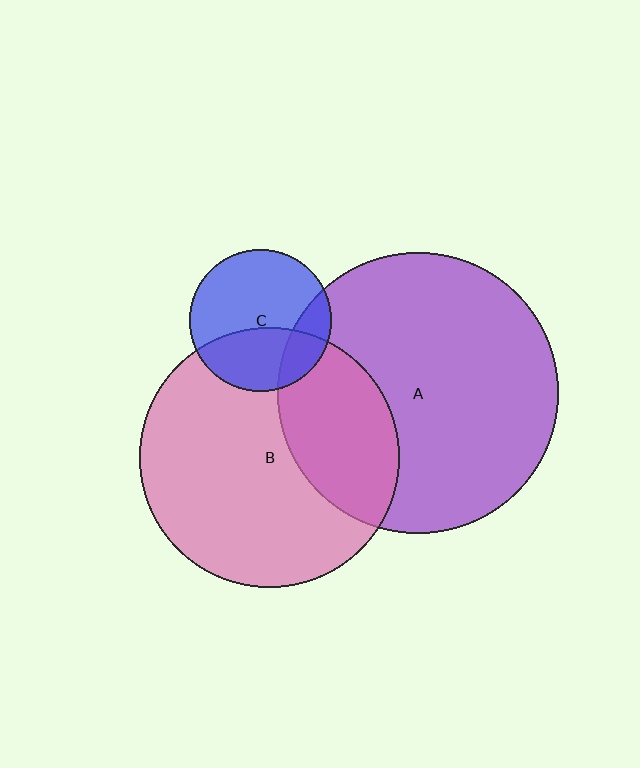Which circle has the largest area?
Circle A (purple).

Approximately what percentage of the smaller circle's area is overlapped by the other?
Approximately 20%.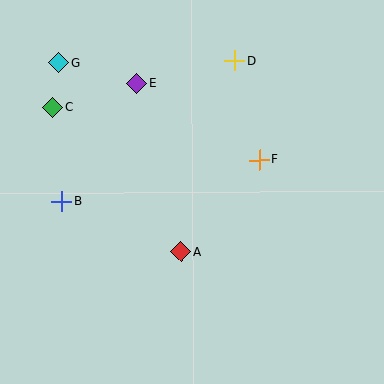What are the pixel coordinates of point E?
Point E is at (137, 84).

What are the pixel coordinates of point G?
Point G is at (59, 63).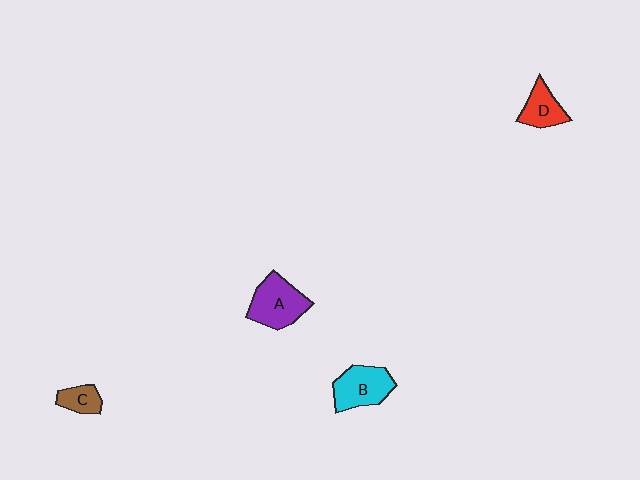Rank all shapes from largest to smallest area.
From largest to smallest: A (purple), B (cyan), D (red), C (brown).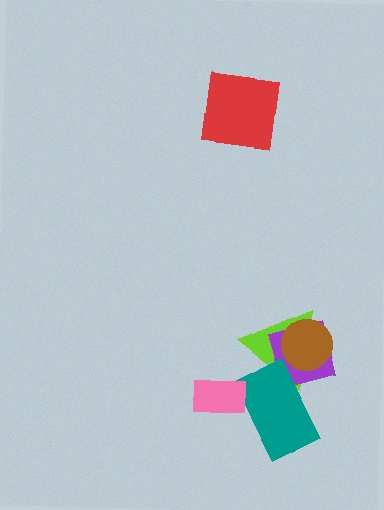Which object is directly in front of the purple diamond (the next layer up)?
The teal rectangle is directly in front of the purple diamond.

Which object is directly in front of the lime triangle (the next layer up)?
The purple diamond is directly in front of the lime triangle.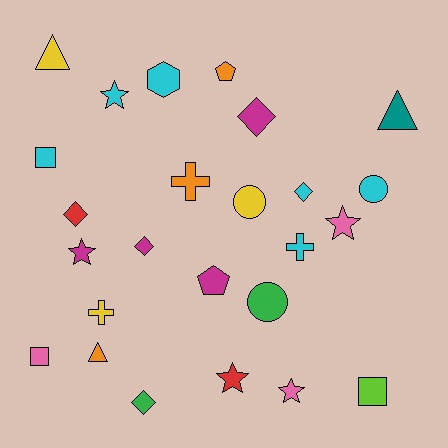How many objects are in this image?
There are 25 objects.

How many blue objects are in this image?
There are no blue objects.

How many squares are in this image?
There are 3 squares.